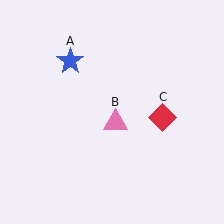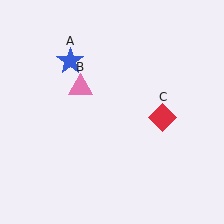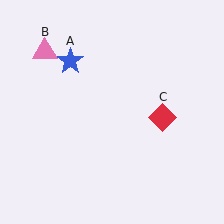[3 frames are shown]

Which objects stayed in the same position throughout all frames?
Blue star (object A) and red diamond (object C) remained stationary.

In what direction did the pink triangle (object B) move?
The pink triangle (object B) moved up and to the left.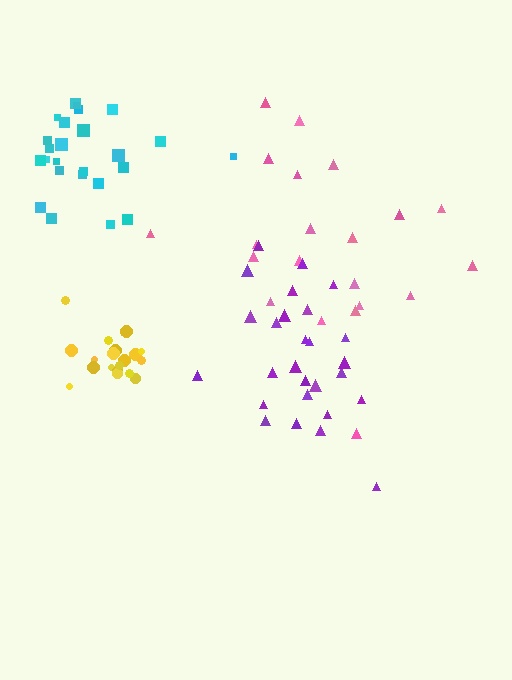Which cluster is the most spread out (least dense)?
Pink.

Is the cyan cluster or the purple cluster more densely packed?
Cyan.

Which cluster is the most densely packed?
Yellow.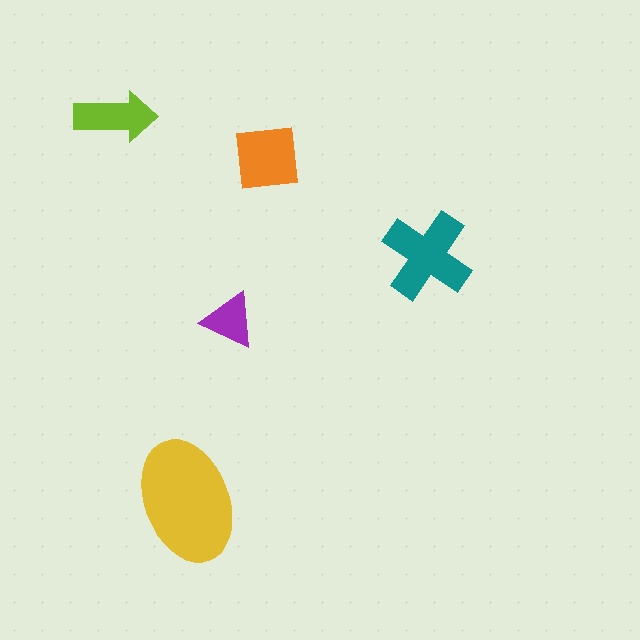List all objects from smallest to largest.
The purple triangle, the lime arrow, the orange square, the teal cross, the yellow ellipse.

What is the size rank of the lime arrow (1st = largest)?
4th.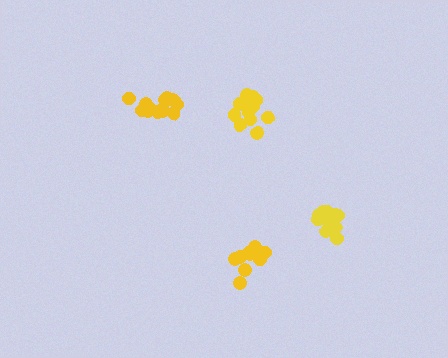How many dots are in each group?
Group 1: 12 dots, Group 2: 9 dots, Group 3: 14 dots, Group 4: 11 dots (46 total).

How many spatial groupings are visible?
There are 4 spatial groupings.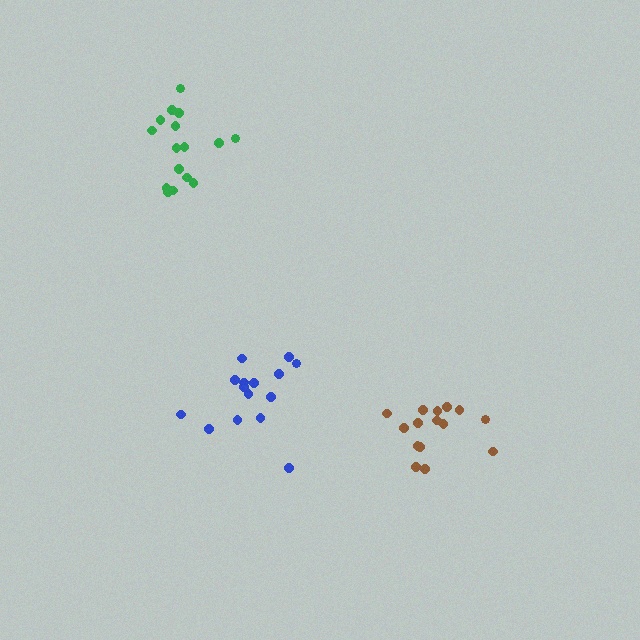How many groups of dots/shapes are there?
There are 3 groups.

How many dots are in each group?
Group 1: 15 dots, Group 2: 16 dots, Group 3: 15 dots (46 total).